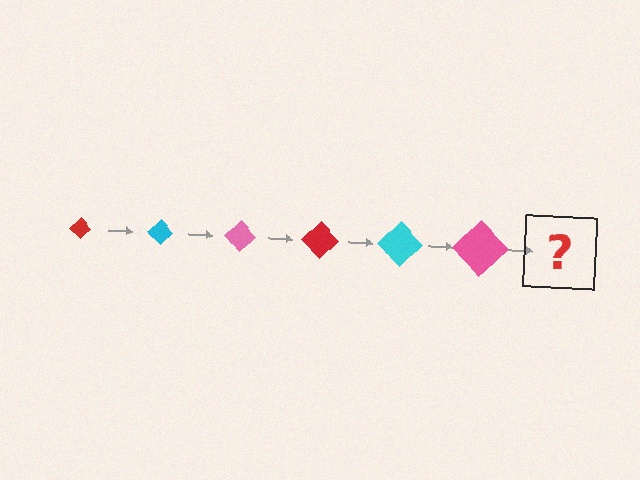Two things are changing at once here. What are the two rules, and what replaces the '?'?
The two rules are that the diamond grows larger each step and the color cycles through red, cyan, and pink. The '?' should be a red diamond, larger than the previous one.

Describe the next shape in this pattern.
It should be a red diamond, larger than the previous one.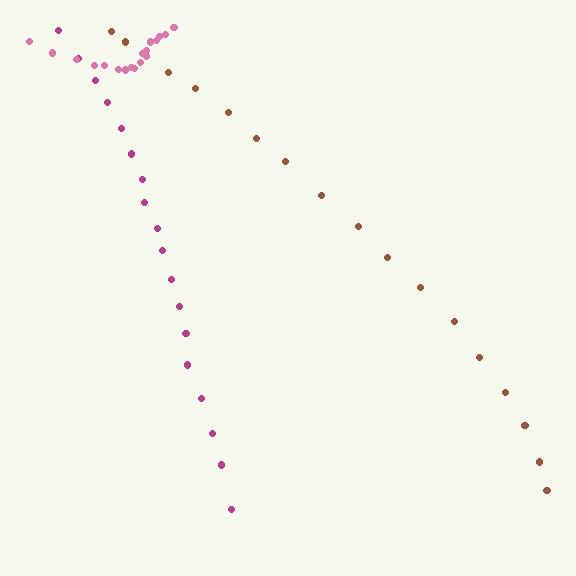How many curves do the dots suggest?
There are 3 distinct paths.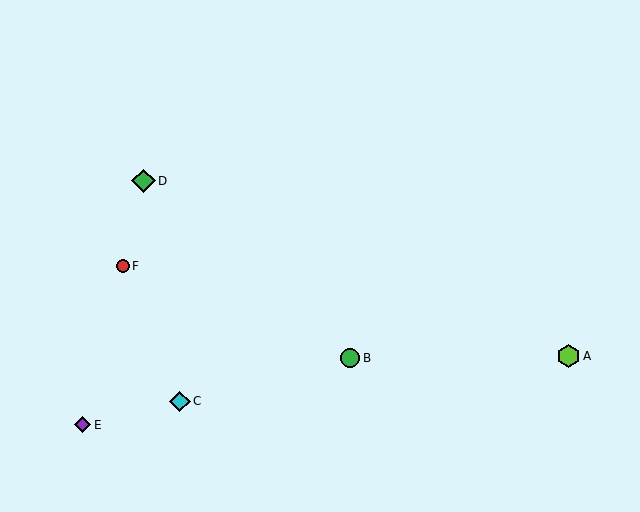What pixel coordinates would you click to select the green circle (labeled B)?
Click at (350, 358) to select the green circle B.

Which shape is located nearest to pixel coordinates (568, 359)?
The lime hexagon (labeled A) at (569, 356) is nearest to that location.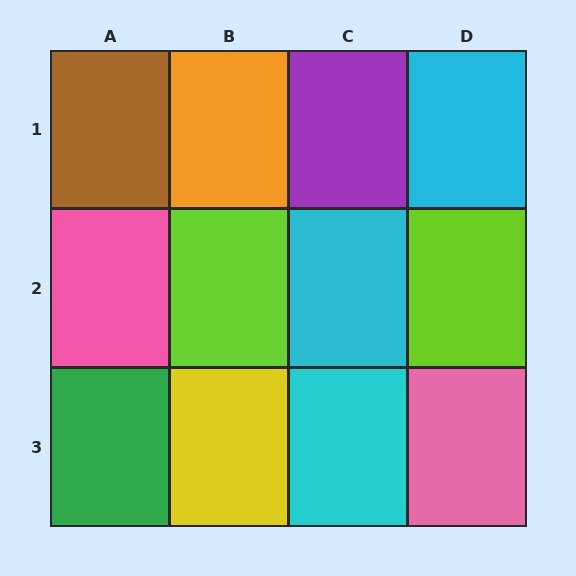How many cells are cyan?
3 cells are cyan.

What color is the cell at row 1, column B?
Orange.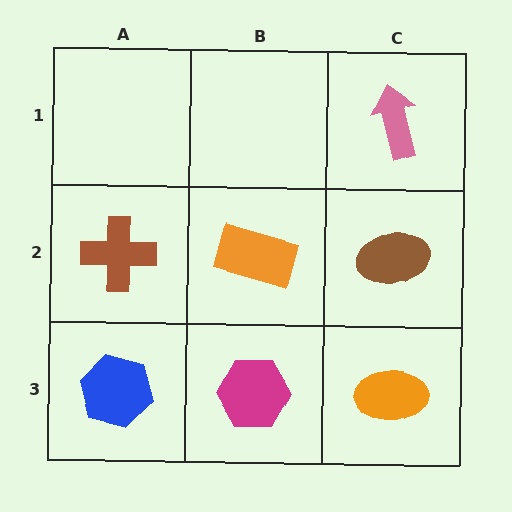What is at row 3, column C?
An orange ellipse.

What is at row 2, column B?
An orange rectangle.